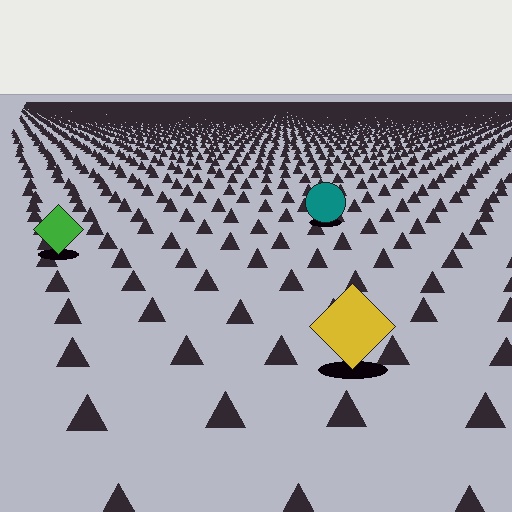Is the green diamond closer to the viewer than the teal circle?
Yes. The green diamond is closer — you can tell from the texture gradient: the ground texture is coarser near it.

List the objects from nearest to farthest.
From nearest to farthest: the yellow diamond, the green diamond, the teal circle.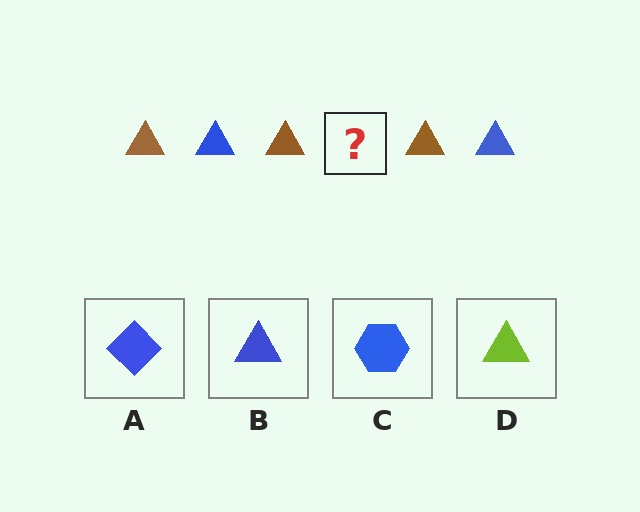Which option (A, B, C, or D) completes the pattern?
B.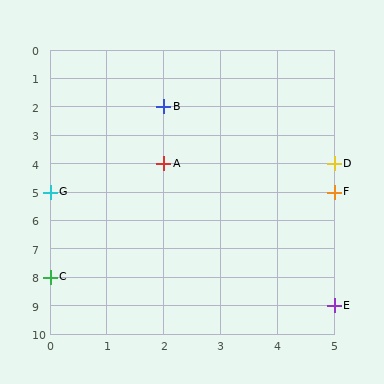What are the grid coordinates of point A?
Point A is at grid coordinates (2, 4).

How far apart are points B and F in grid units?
Points B and F are 3 columns and 3 rows apart (about 4.2 grid units diagonally).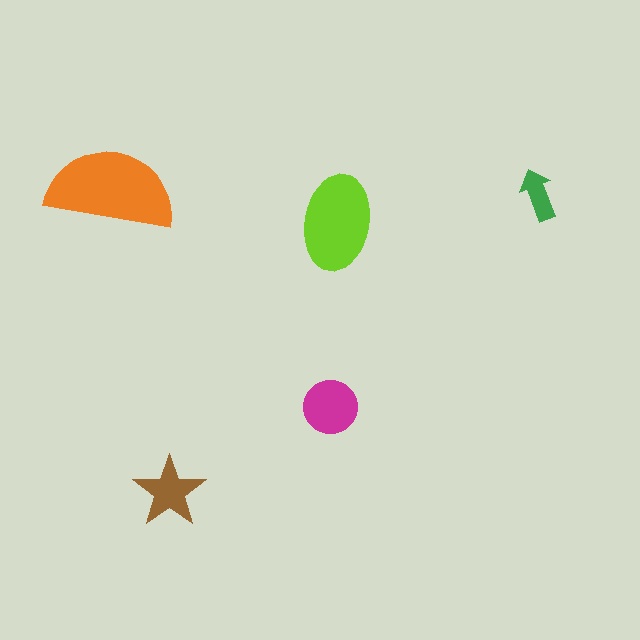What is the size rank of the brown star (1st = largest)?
4th.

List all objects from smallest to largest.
The green arrow, the brown star, the magenta circle, the lime ellipse, the orange semicircle.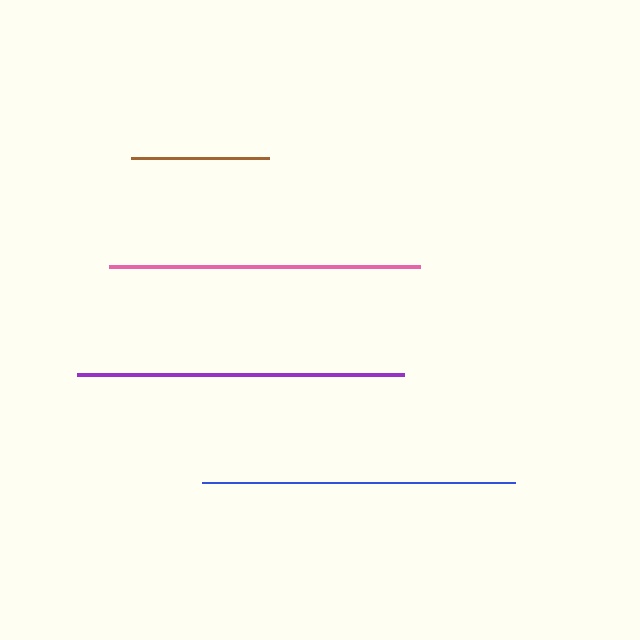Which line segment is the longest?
The purple line is the longest at approximately 328 pixels.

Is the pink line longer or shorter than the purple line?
The purple line is longer than the pink line.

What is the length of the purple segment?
The purple segment is approximately 328 pixels long.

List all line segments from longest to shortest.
From longest to shortest: purple, blue, pink, brown.